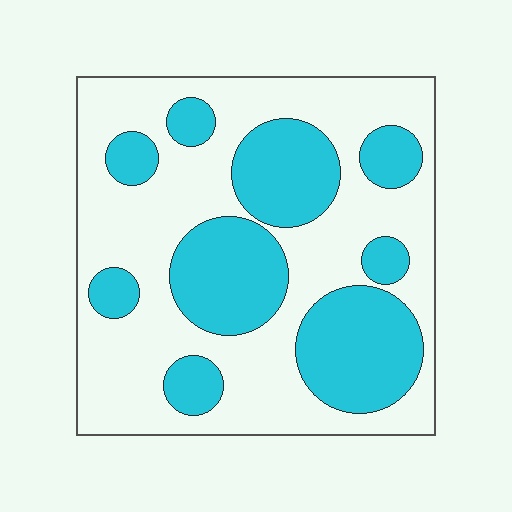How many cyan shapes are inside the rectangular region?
9.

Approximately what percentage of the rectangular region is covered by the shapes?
Approximately 35%.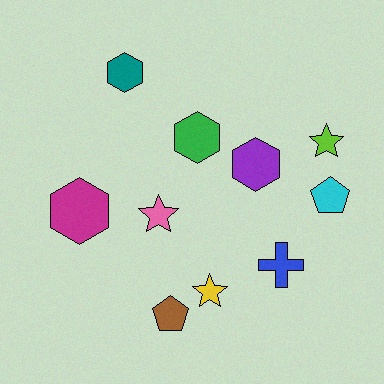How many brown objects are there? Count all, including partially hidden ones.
There is 1 brown object.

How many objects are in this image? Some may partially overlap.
There are 10 objects.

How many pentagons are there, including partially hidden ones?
There are 2 pentagons.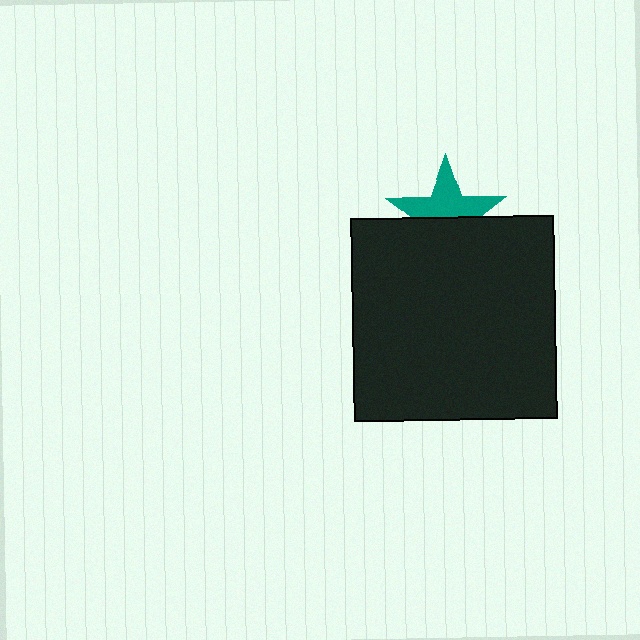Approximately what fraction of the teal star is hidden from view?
Roughly 46% of the teal star is hidden behind the black square.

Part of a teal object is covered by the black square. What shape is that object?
It is a star.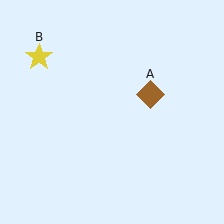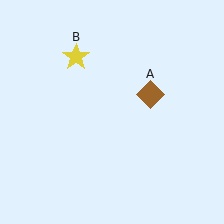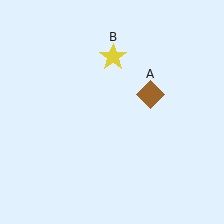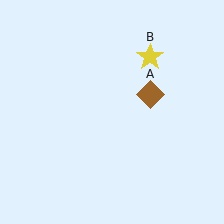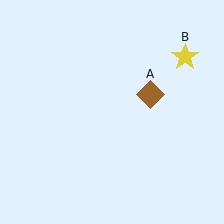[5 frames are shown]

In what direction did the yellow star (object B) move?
The yellow star (object B) moved right.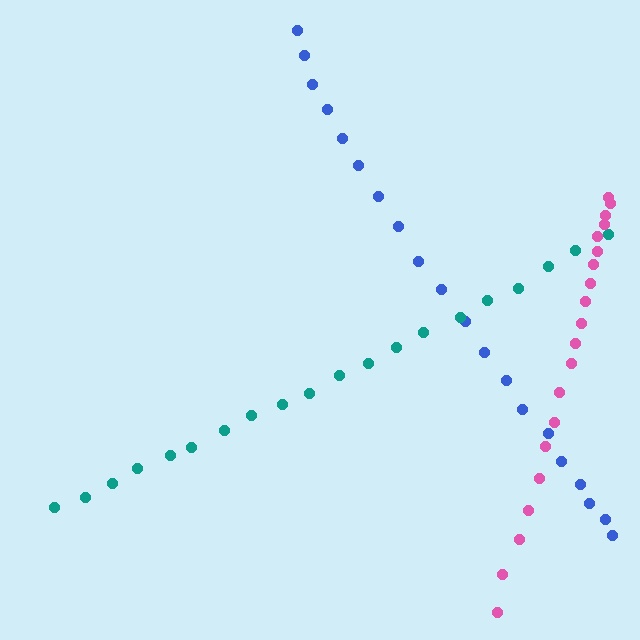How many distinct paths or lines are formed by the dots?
There are 3 distinct paths.